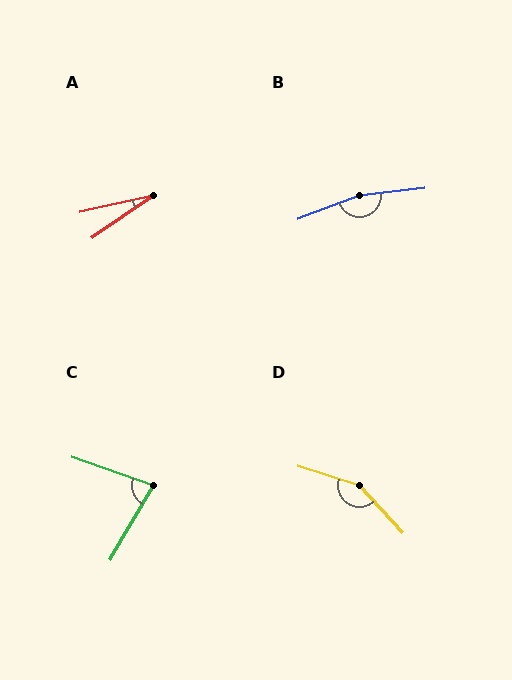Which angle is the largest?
B, at approximately 165 degrees.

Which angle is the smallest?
A, at approximately 22 degrees.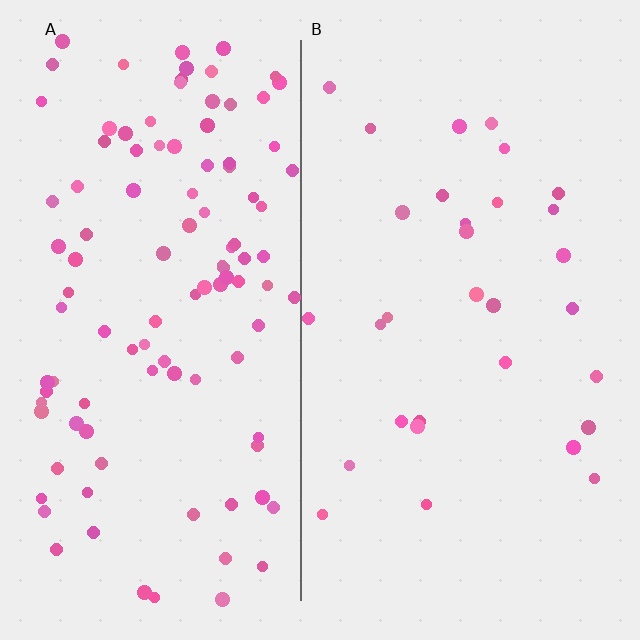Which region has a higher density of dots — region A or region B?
A (the left).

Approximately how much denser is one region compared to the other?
Approximately 3.5× — region A over region B.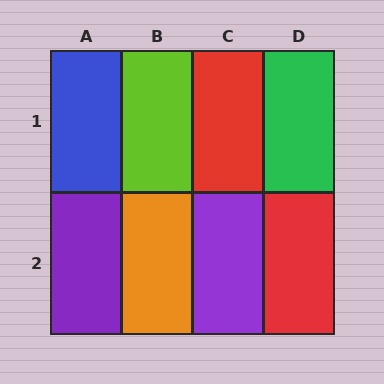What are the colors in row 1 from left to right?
Blue, lime, red, green.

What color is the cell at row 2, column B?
Orange.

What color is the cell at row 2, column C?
Purple.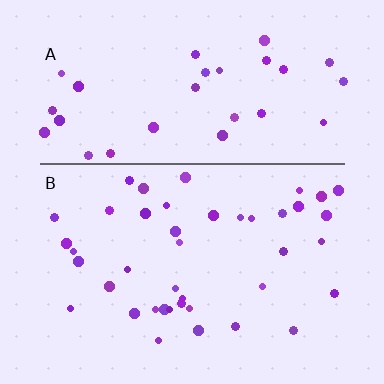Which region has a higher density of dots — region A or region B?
B (the bottom).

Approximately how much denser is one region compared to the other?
Approximately 1.2× — region B over region A.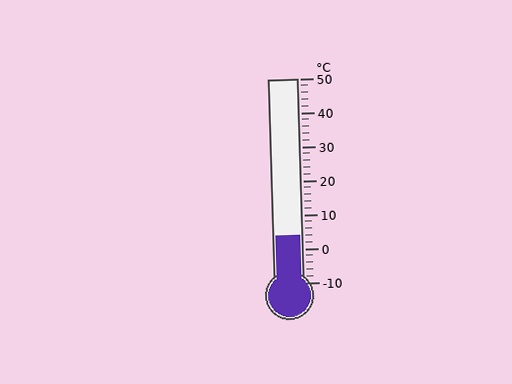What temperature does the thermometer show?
The thermometer shows approximately 4°C.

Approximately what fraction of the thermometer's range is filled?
The thermometer is filled to approximately 25% of its range.